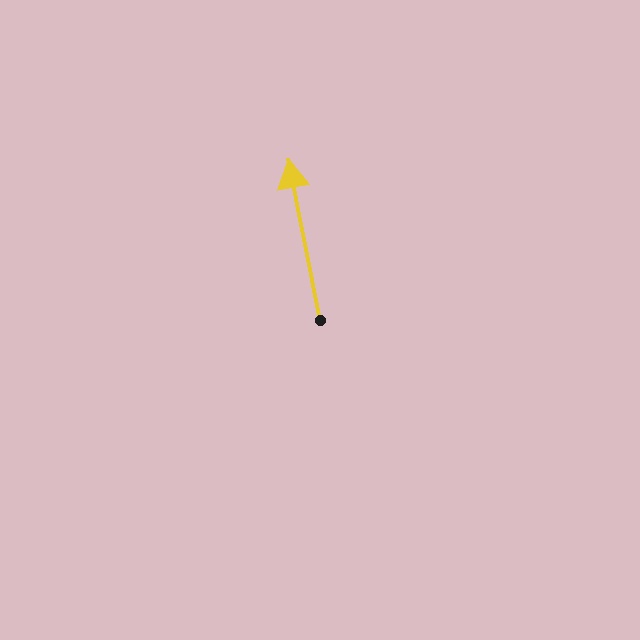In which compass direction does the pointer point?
North.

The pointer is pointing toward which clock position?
Roughly 12 o'clock.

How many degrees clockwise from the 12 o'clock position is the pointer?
Approximately 349 degrees.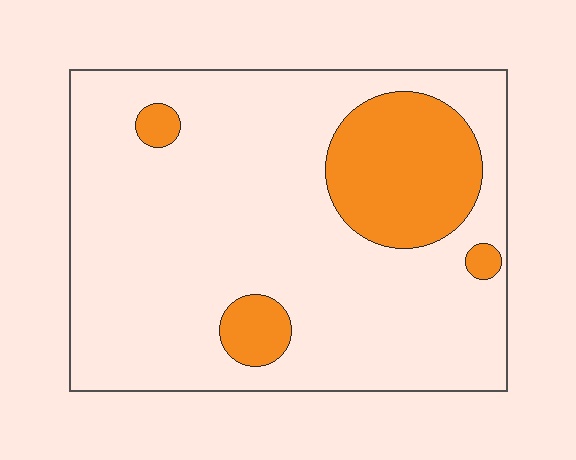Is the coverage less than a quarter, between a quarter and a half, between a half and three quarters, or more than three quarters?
Less than a quarter.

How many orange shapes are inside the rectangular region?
4.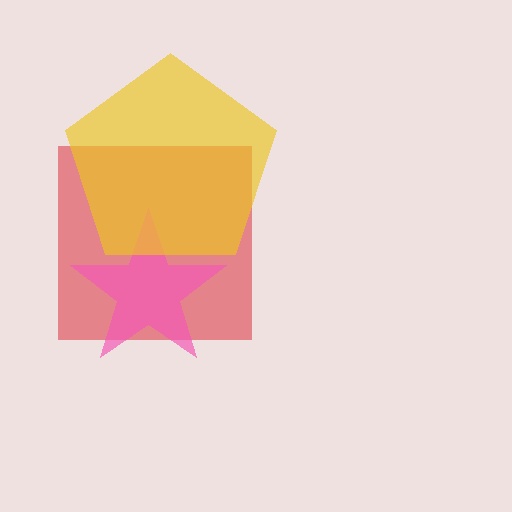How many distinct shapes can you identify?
There are 3 distinct shapes: a red square, a pink star, a yellow pentagon.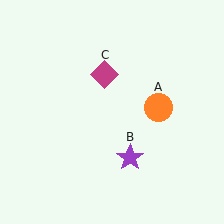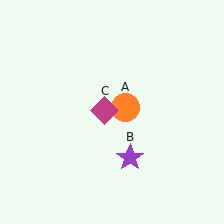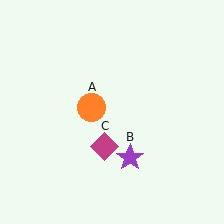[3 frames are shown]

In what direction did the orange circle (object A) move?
The orange circle (object A) moved left.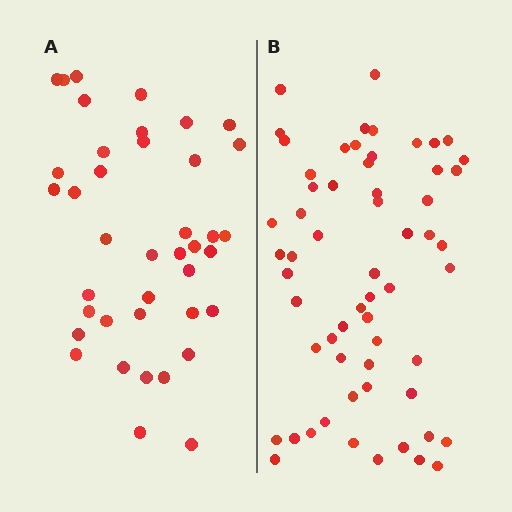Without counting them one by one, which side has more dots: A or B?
Region B (the right region) has more dots.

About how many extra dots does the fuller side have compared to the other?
Region B has approximately 20 more dots than region A.